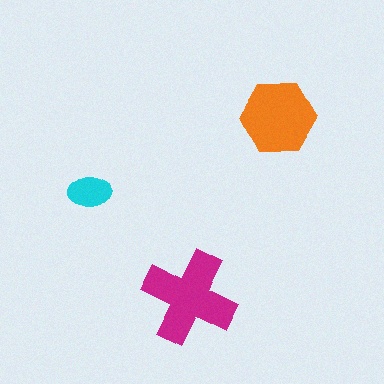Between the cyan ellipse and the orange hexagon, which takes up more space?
The orange hexagon.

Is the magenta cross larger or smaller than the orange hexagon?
Larger.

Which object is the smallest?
The cyan ellipse.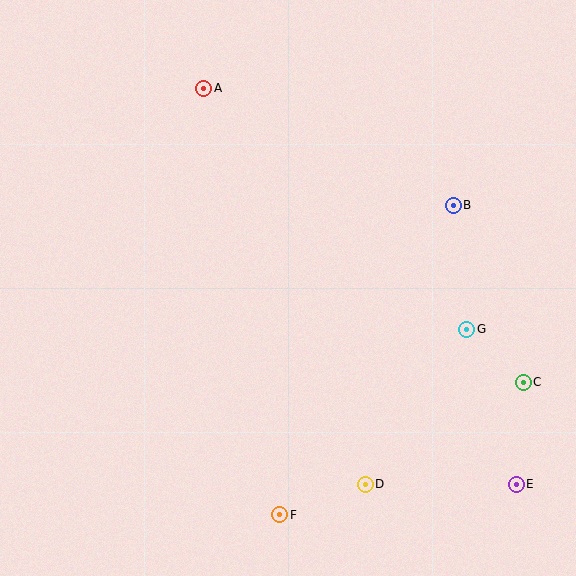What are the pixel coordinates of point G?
Point G is at (467, 329).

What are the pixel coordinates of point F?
Point F is at (280, 515).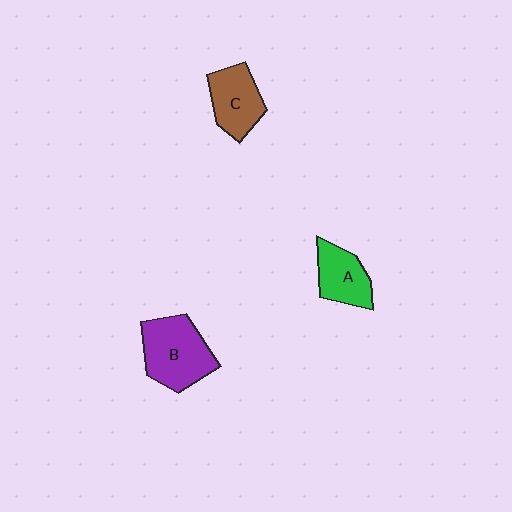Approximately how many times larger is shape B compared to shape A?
Approximately 1.5 times.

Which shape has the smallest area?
Shape A (green).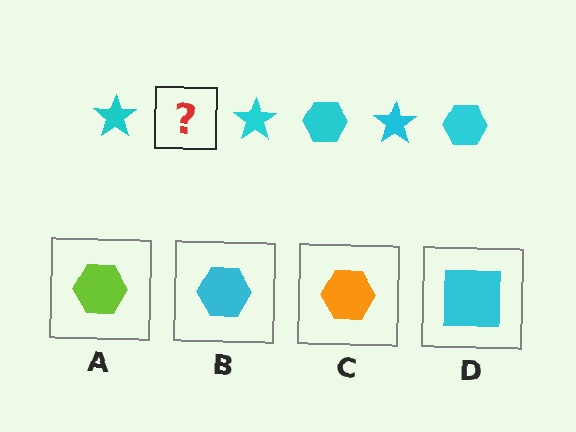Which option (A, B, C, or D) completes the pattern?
B.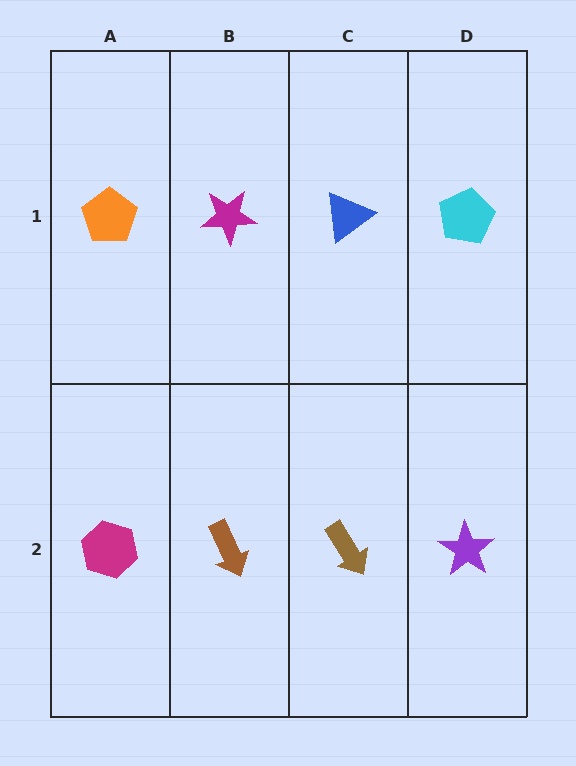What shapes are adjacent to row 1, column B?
A brown arrow (row 2, column B), an orange pentagon (row 1, column A), a blue triangle (row 1, column C).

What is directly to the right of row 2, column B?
A brown arrow.